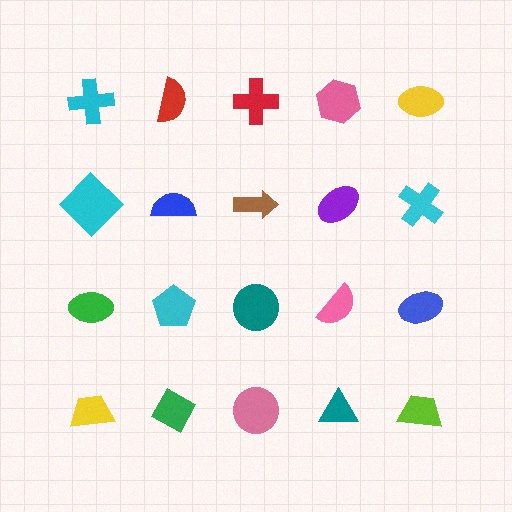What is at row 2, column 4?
A purple ellipse.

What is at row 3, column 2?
A cyan pentagon.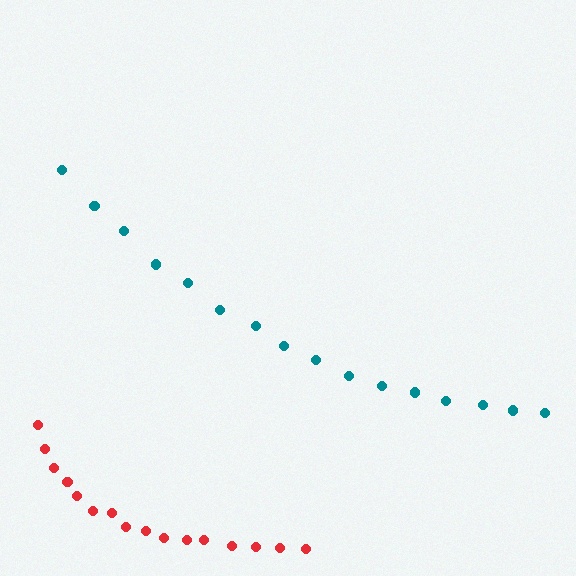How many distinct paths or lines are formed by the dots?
There are 2 distinct paths.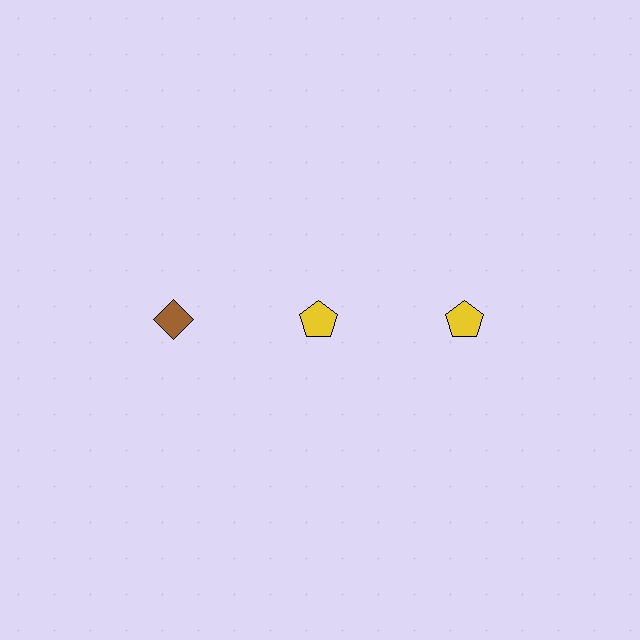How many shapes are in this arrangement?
There are 3 shapes arranged in a grid pattern.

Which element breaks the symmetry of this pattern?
The brown diamond in the top row, leftmost column breaks the symmetry. All other shapes are yellow pentagons.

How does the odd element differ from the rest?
It differs in both color (brown instead of yellow) and shape (diamond instead of pentagon).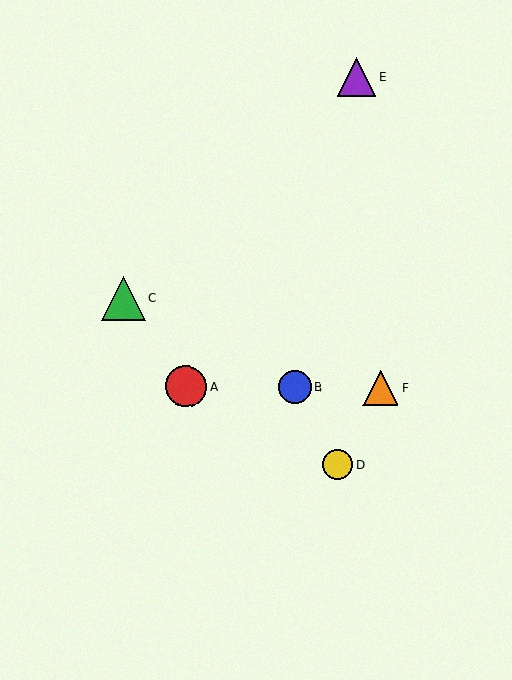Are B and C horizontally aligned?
No, B is at y≈387 and C is at y≈298.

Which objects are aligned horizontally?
Objects A, B, F are aligned horizontally.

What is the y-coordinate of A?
Object A is at y≈387.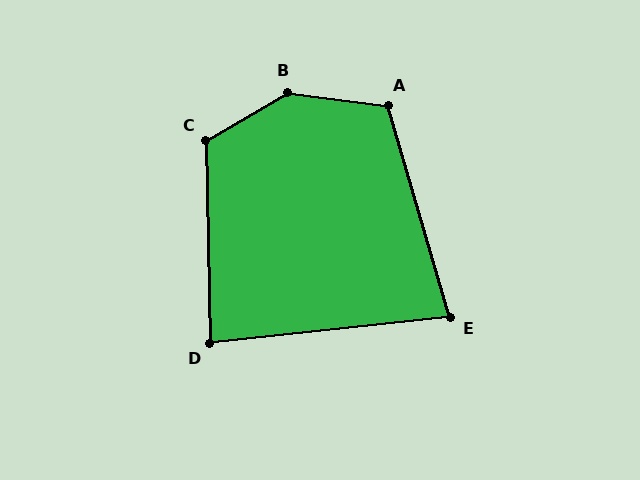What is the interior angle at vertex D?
Approximately 85 degrees (acute).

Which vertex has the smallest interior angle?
E, at approximately 80 degrees.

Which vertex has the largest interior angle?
B, at approximately 142 degrees.